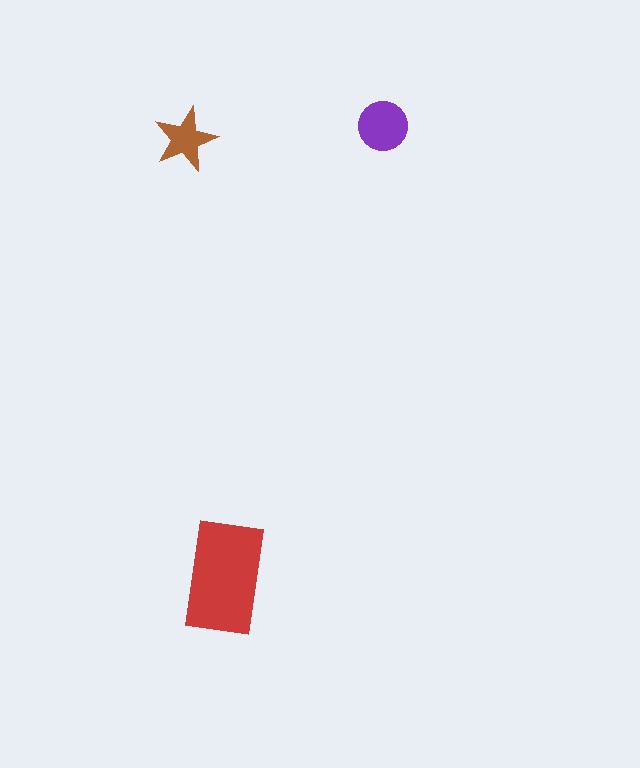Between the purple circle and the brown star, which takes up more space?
The purple circle.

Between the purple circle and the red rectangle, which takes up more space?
The red rectangle.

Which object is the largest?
The red rectangle.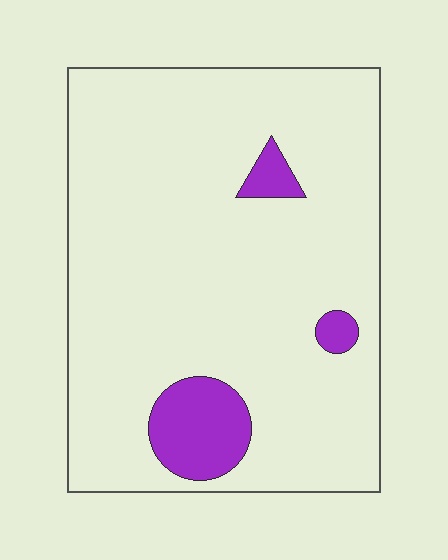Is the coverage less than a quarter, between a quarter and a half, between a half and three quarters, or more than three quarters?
Less than a quarter.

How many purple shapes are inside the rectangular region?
3.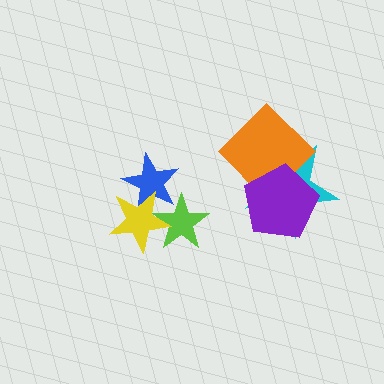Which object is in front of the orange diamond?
The purple pentagon is in front of the orange diamond.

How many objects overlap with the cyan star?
2 objects overlap with the cyan star.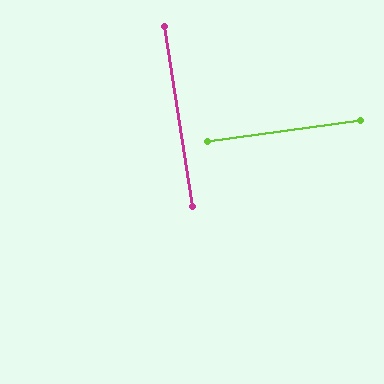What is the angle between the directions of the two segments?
Approximately 89 degrees.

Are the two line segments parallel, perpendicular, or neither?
Perpendicular — they meet at approximately 89°.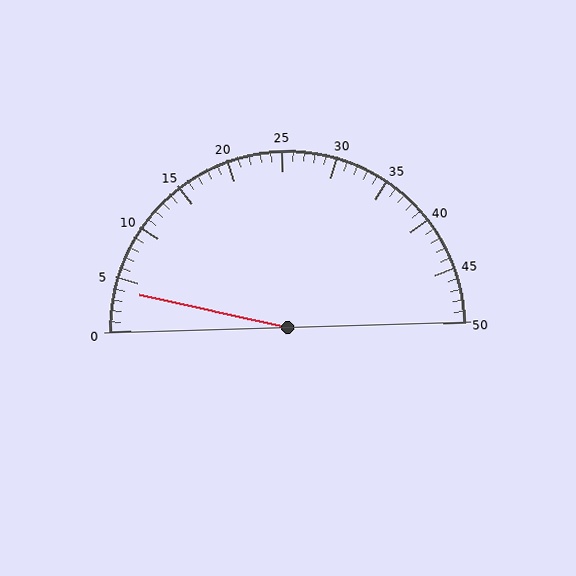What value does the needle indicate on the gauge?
The needle indicates approximately 4.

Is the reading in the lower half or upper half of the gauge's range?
The reading is in the lower half of the range (0 to 50).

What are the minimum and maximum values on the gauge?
The gauge ranges from 0 to 50.